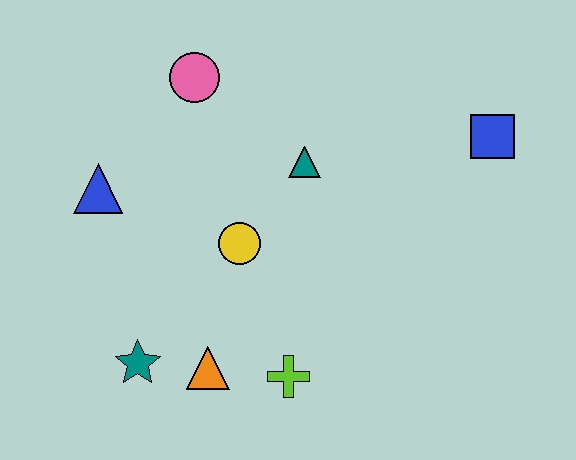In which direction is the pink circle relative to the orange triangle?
The pink circle is above the orange triangle.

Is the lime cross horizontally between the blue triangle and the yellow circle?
No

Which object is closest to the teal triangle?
The yellow circle is closest to the teal triangle.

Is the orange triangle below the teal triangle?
Yes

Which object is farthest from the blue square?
The teal star is farthest from the blue square.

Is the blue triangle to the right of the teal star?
No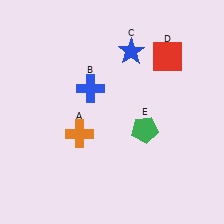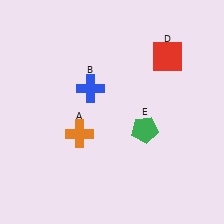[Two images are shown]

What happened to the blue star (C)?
The blue star (C) was removed in Image 2. It was in the top-right area of Image 1.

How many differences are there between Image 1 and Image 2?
There is 1 difference between the two images.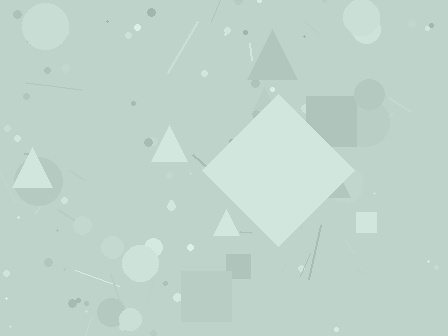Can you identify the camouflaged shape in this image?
The camouflaged shape is a diamond.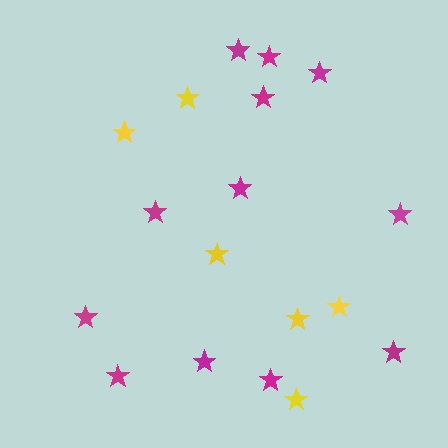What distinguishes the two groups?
There are 2 groups: one group of yellow stars (6) and one group of magenta stars (12).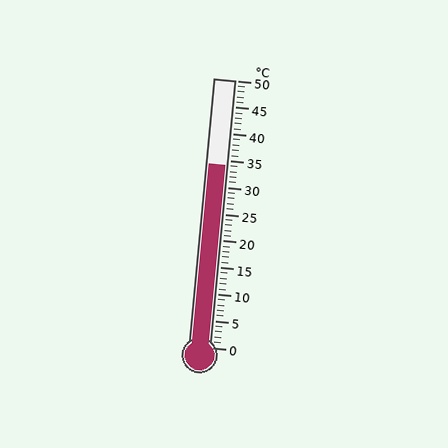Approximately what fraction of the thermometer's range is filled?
The thermometer is filled to approximately 70% of its range.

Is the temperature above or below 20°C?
The temperature is above 20°C.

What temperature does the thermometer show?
The thermometer shows approximately 34°C.